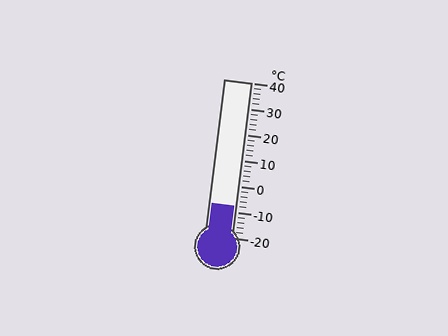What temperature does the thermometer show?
The thermometer shows approximately -8°C.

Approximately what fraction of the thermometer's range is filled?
The thermometer is filled to approximately 20% of its range.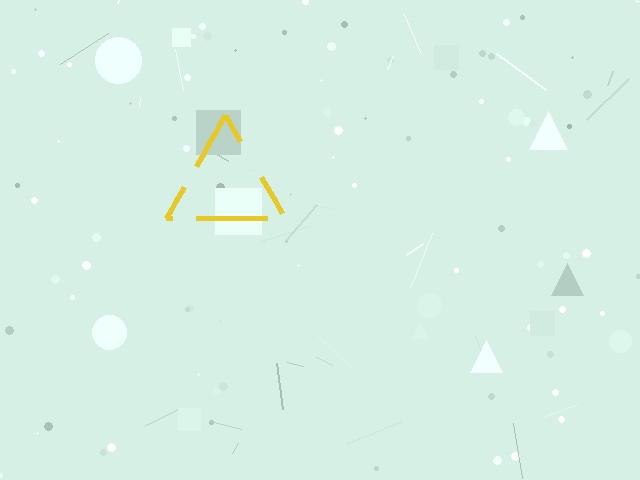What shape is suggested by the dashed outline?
The dashed outline suggests a triangle.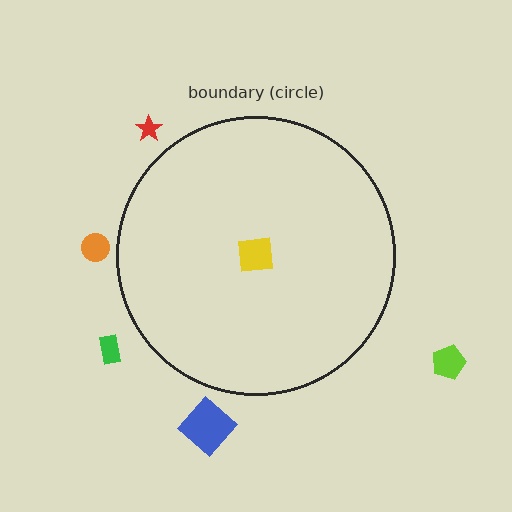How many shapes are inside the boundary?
1 inside, 5 outside.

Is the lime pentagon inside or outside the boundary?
Outside.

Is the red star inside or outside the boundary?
Outside.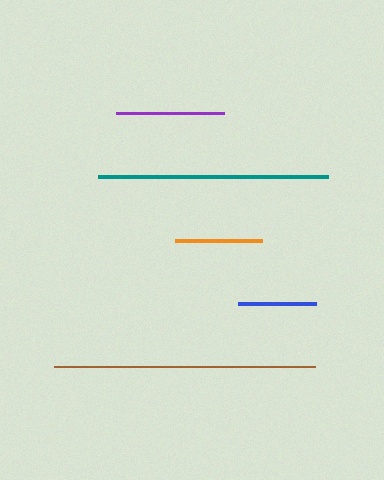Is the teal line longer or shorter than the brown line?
The brown line is longer than the teal line.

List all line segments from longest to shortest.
From longest to shortest: brown, teal, purple, orange, blue.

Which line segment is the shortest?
The blue line is the shortest at approximately 79 pixels.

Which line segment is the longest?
The brown line is the longest at approximately 261 pixels.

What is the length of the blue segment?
The blue segment is approximately 79 pixels long.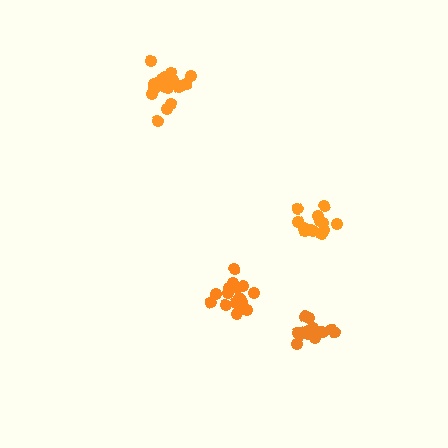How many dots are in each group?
Group 1: 14 dots, Group 2: 19 dots, Group 3: 20 dots, Group 4: 15 dots (68 total).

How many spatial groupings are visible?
There are 4 spatial groupings.